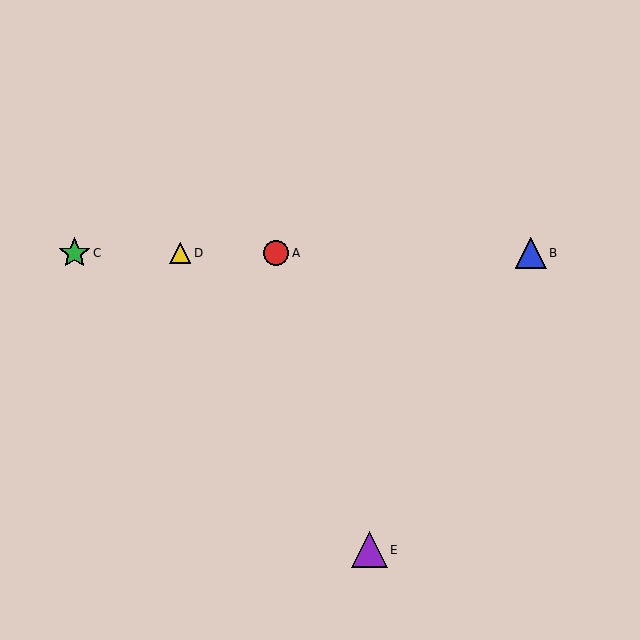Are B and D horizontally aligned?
Yes, both are at y≈253.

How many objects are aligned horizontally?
4 objects (A, B, C, D) are aligned horizontally.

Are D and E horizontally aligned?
No, D is at y≈253 and E is at y≈550.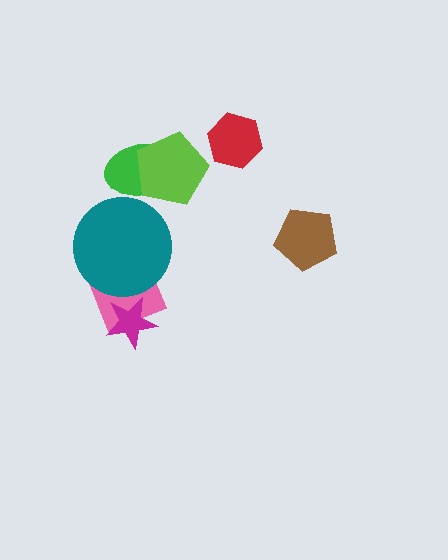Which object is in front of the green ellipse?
The lime pentagon is in front of the green ellipse.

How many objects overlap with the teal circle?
1 object overlaps with the teal circle.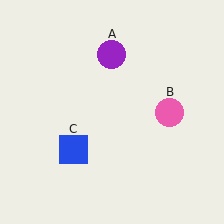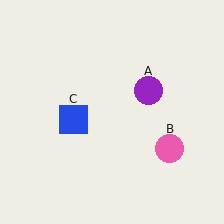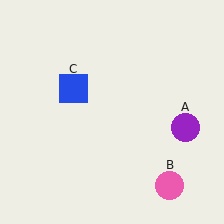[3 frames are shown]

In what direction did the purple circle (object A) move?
The purple circle (object A) moved down and to the right.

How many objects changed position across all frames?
3 objects changed position: purple circle (object A), pink circle (object B), blue square (object C).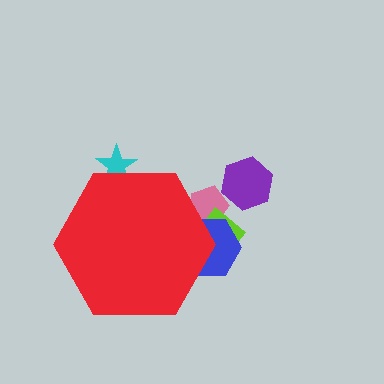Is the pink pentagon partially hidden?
Yes, the pink pentagon is partially hidden behind the red hexagon.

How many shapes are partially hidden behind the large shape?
4 shapes are partially hidden.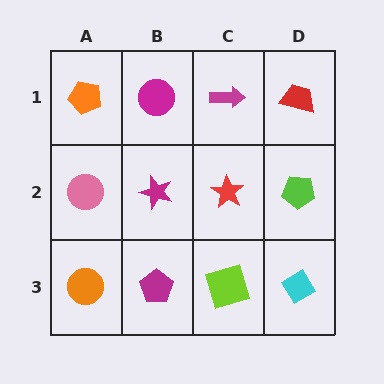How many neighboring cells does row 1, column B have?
3.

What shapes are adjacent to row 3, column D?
A lime pentagon (row 2, column D), a lime square (row 3, column C).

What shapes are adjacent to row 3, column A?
A pink circle (row 2, column A), a magenta pentagon (row 3, column B).